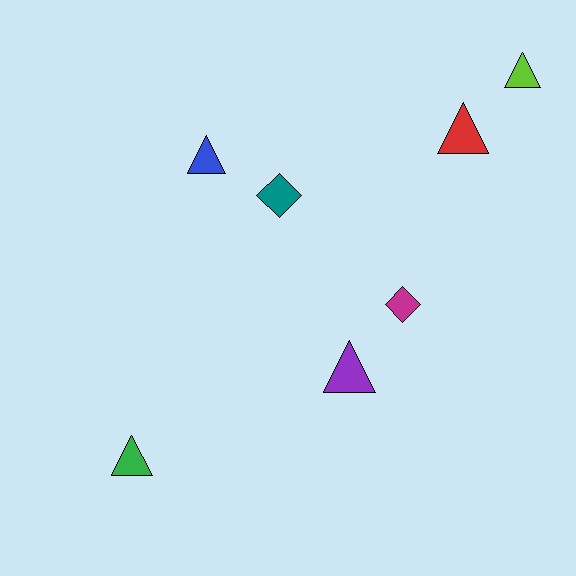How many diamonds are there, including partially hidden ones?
There are 2 diamonds.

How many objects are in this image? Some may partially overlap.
There are 7 objects.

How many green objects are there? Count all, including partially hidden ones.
There is 1 green object.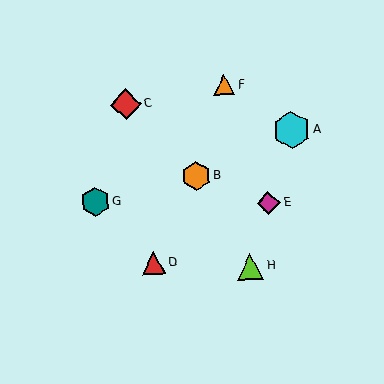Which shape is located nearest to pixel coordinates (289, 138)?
The cyan hexagon (labeled A) at (292, 130) is nearest to that location.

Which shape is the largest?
The cyan hexagon (labeled A) is the largest.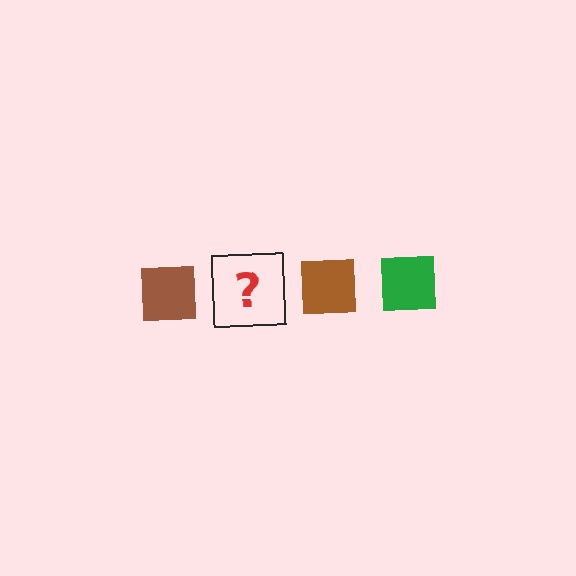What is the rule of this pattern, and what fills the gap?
The rule is that the pattern cycles through brown, green squares. The gap should be filled with a green square.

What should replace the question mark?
The question mark should be replaced with a green square.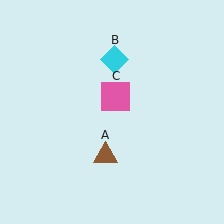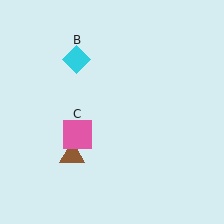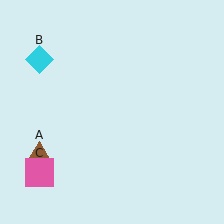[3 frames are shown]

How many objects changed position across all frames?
3 objects changed position: brown triangle (object A), cyan diamond (object B), pink square (object C).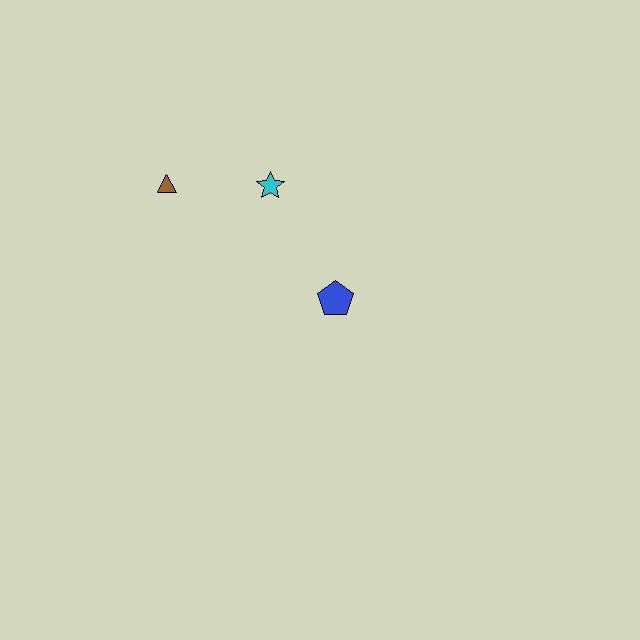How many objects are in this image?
There are 3 objects.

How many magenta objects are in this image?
There are no magenta objects.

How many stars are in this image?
There is 1 star.